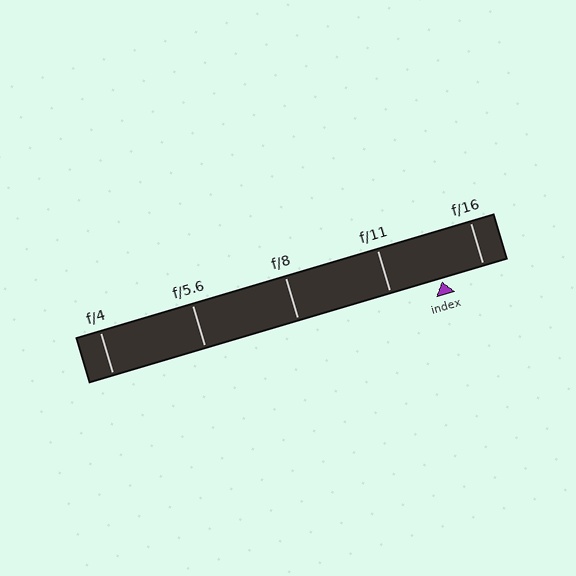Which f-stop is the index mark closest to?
The index mark is closest to f/16.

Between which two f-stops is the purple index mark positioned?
The index mark is between f/11 and f/16.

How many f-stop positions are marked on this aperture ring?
There are 5 f-stop positions marked.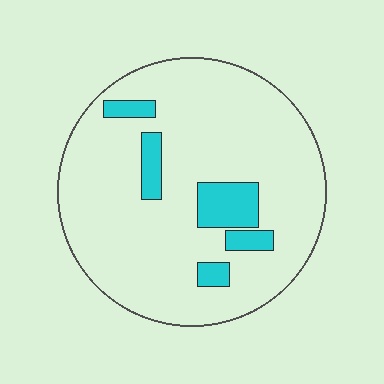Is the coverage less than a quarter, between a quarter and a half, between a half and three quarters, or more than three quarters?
Less than a quarter.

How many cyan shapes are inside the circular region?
5.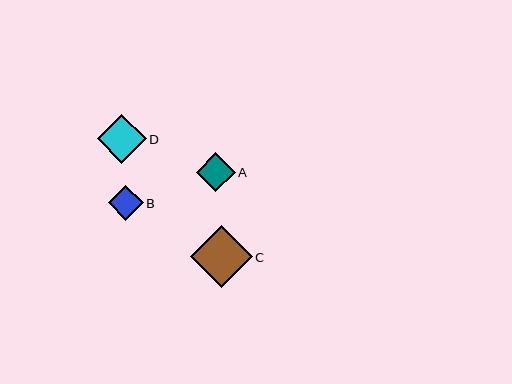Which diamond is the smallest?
Diamond B is the smallest with a size of approximately 35 pixels.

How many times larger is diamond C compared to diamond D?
Diamond C is approximately 1.3 times the size of diamond D.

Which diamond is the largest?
Diamond C is the largest with a size of approximately 62 pixels.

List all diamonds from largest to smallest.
From largest to smallest: C, D, A, B.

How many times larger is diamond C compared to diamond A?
Diamond C is approximately 1.6 times the size of diamond A.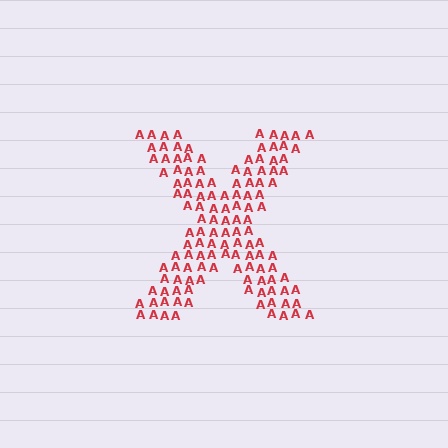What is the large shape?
The large shape is the letter X.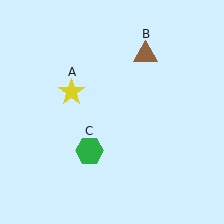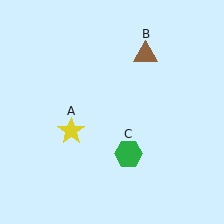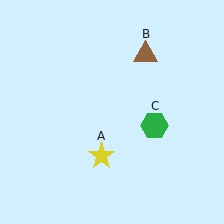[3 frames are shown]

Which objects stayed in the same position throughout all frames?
Brown triangle (object B) remained stationary.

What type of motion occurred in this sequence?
The yellow star (object A), green hexagon (object C) rotated counterclockwise around the center of the scene.